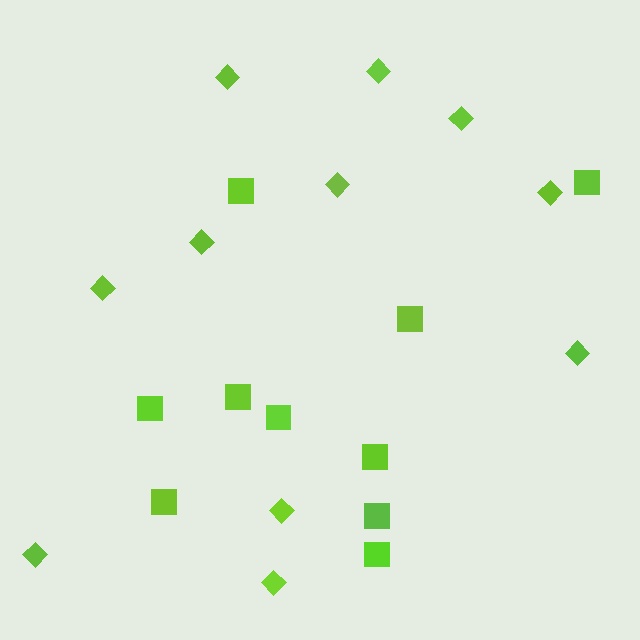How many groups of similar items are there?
There are 2 groups: one group of diamonds (11) and one group of squares (10).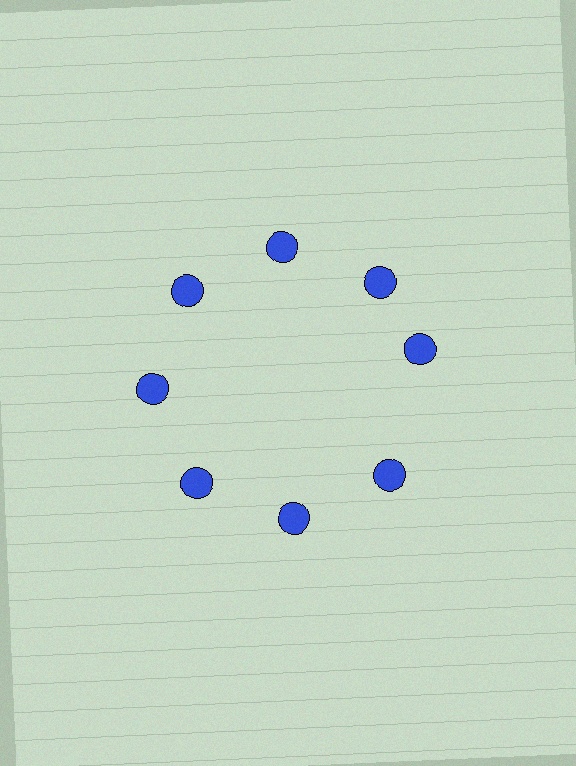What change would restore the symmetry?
The symmetry would be restored by rotating it back into even spacing with its neighbors so that all 8 circles sit at equal angles and equal distance from the center.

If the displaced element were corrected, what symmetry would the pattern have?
It would have 8-fold rotational symmetry — the pattern would map onto itself every 45 degrees.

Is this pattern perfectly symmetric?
No. The 8 blue circles are arranged in a ring, but one element near the 3 o'clock position is rotated out of alignment along the ring, breaking the 8-fold rotational symmetry.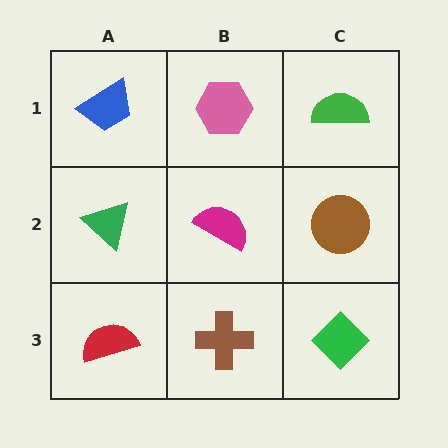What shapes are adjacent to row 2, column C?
A green semicircle (row 1, column C), a green diamond (row 3, column C), a magenta semicircle (row 2, column B).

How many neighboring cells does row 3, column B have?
3.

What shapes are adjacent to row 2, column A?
A blue trapezoid (row 1, column A), a red semicircle (row 3, column A), a magenta semicircle (row 2, column B).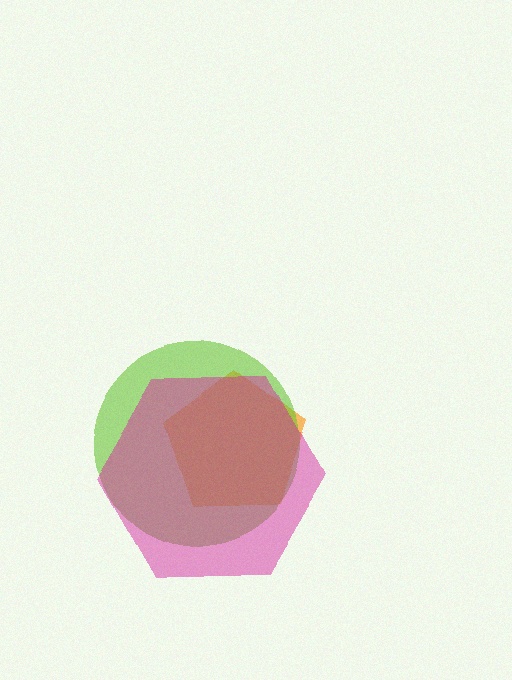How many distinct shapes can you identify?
There are 3 distinct shapes: an orange pentagon, a lime circle, a magenta hexagon.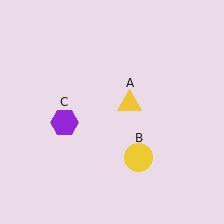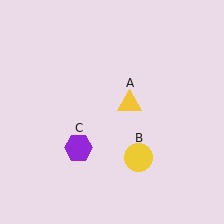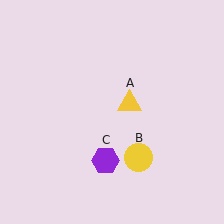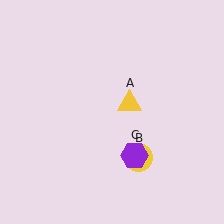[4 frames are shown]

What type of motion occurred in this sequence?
The purple hexagon (object C) rotated counterclockwise around the center of the scene.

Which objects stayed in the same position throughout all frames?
Yellow triangle (object A) and yellow circle (object B) remained stationary.